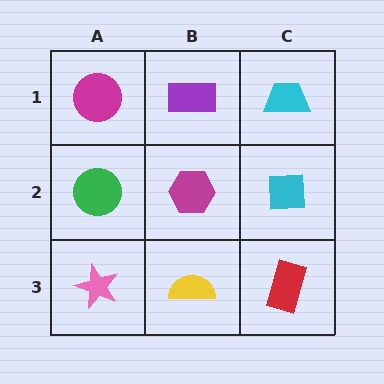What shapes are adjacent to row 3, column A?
A green circle (row 2, column A), a yellow semicircle (row 3, column B).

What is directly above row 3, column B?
A magenta hexagon.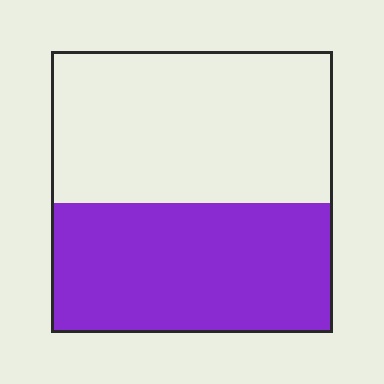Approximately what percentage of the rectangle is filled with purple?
Approximately 45%.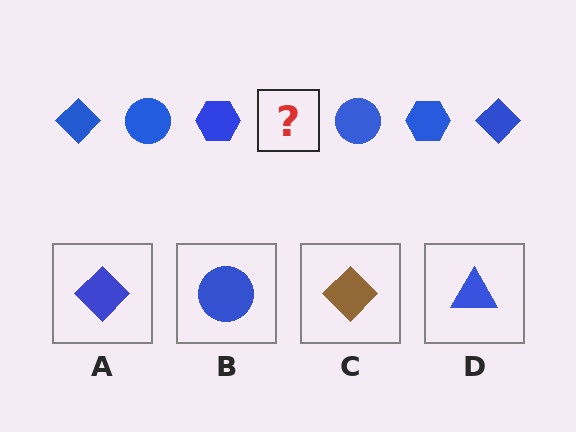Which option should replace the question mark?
Option A.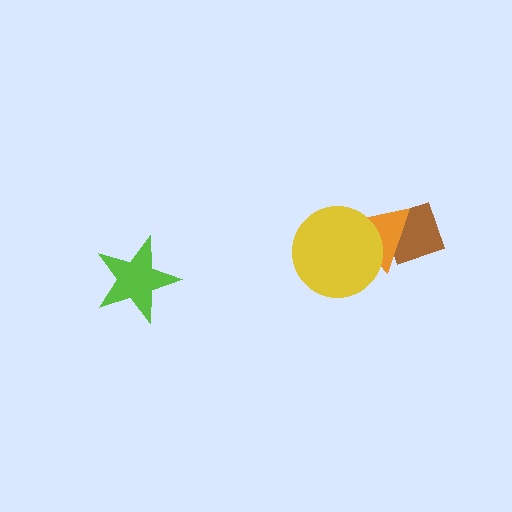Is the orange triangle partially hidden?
Yes, it is partially covered by another shape.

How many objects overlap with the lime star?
0 objects overlap with the lime star.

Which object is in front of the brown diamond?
The orange triangle is in front of the brown diamond.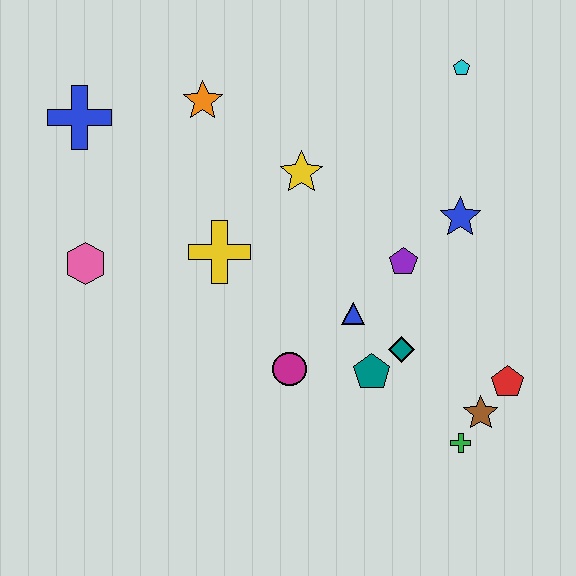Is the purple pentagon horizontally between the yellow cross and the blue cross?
No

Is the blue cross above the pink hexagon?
Yes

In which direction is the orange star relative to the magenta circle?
The orange star is above the magenta circle.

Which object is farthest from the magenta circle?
The cyan pentagon is farthest from the magenta circle.